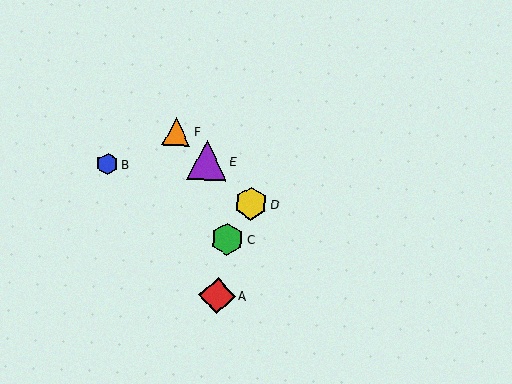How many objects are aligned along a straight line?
3 objects (D, E, F) are aligned along a straight line.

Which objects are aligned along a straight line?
Objects D, E, F are aligned along a straight line.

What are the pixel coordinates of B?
Object B is at (107, 164).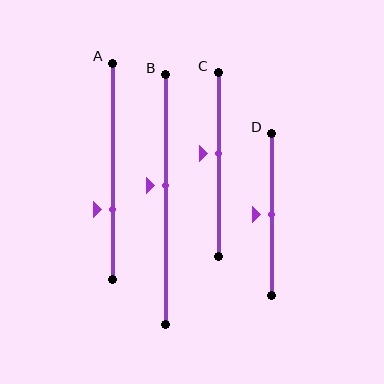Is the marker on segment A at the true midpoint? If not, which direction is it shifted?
No, the marker on segment A is shifted downward by about 18% of the segment length.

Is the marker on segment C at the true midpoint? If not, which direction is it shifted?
No, the marker on segment C is shifted upward by about 6% of the segment length.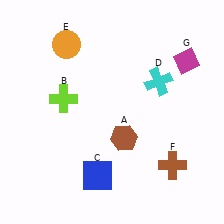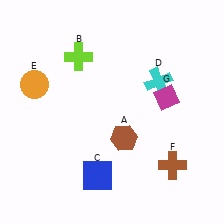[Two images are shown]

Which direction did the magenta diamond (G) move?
The magenta diamond (G) moved down.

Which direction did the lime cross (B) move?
The lime cross (B) moved up.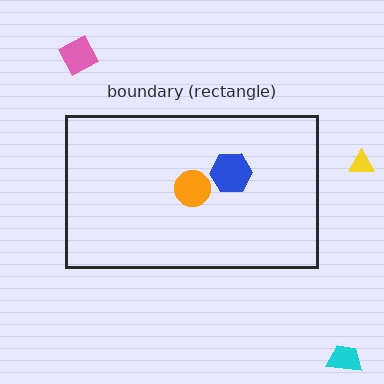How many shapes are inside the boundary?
2 inside, 3 outside.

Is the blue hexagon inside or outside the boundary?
Inside.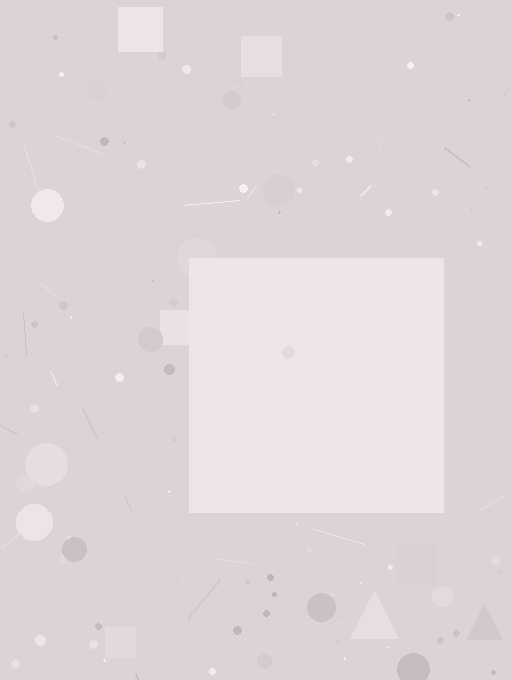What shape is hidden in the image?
A square is hidden in the image.